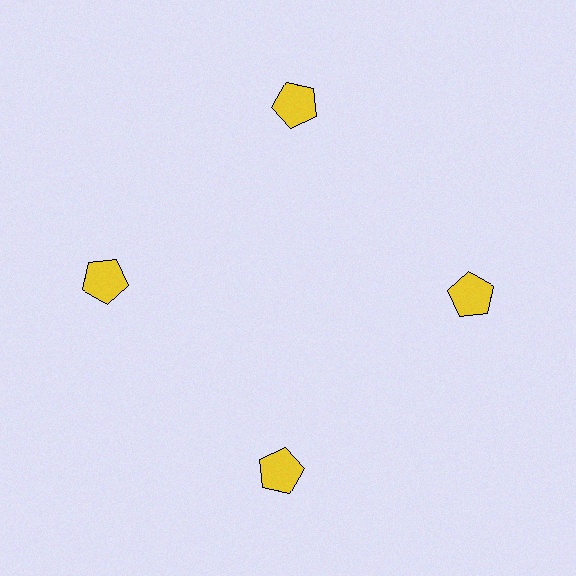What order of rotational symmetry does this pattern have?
This pattern has 4-fold rotational symmetry.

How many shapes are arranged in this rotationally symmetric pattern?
There are 4 shapes, arranged in 4 groups of 1.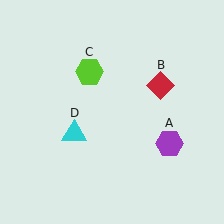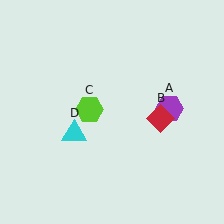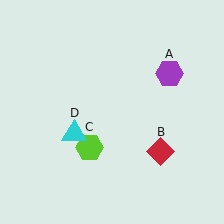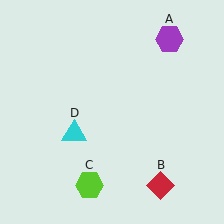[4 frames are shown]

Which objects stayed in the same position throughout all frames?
Cyan triangle (object D) remained stationary.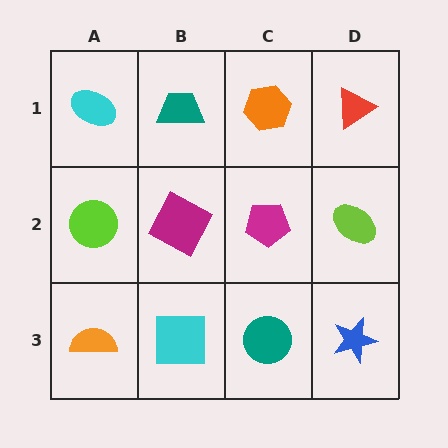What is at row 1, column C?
An orange hexagon.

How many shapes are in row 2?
4 shapes.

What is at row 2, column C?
A magenta pentagon.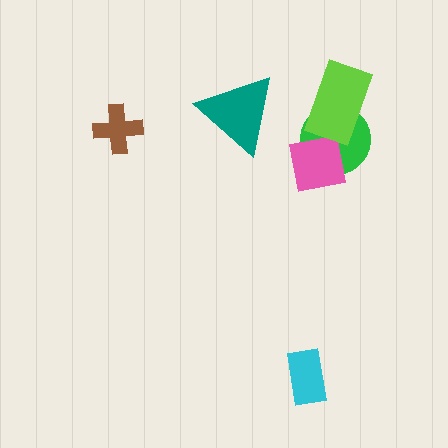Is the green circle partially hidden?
Yes, it is partially covered by another shape.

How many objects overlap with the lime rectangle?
1 object overlaps with the lime rectangle.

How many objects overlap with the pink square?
1 object overlaps with the pink square.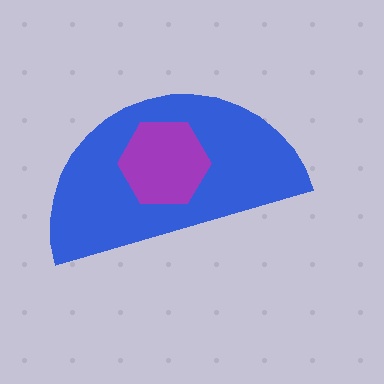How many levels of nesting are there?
2.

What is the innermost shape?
The purple hexagon.